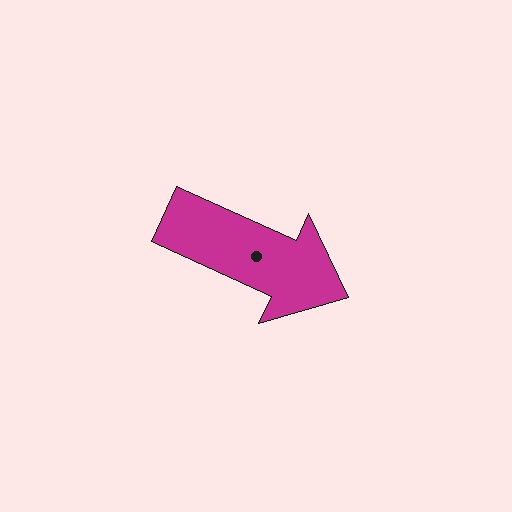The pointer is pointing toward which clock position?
Roughly 4 o'clock.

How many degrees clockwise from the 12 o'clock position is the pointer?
Approximately 114 degrees.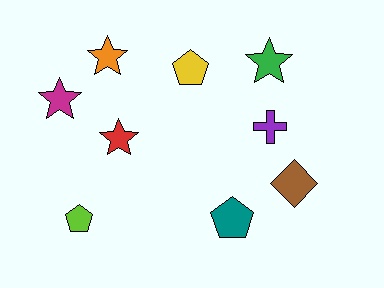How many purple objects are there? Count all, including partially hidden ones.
There is 1 purple object.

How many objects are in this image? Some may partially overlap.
There are 9 objects.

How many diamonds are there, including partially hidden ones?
There is 1 diamond.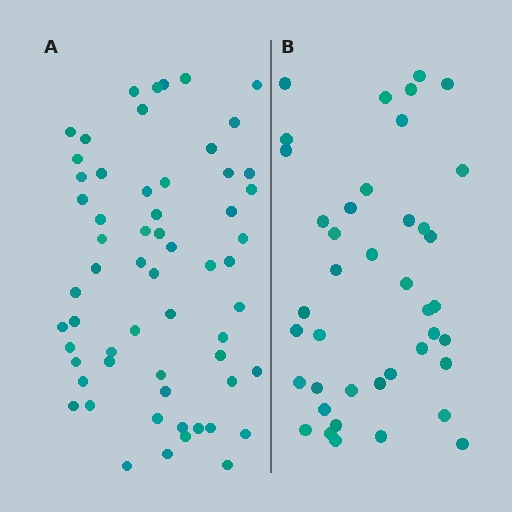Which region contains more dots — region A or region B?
Region A (the left region) has more dots.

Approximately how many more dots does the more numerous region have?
Region A has approximately 20 more dots than region B.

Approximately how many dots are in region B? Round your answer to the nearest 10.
About 40 dots. (The exact count is 41, which rounds to 40.)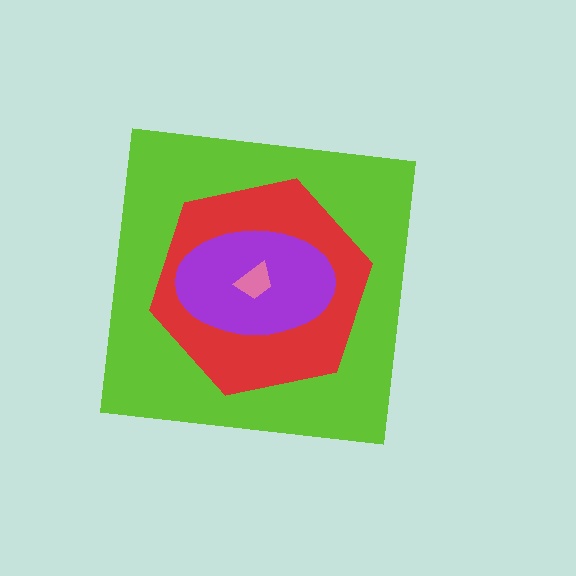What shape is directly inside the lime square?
The red hexagon.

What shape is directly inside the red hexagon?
The purple ellipse.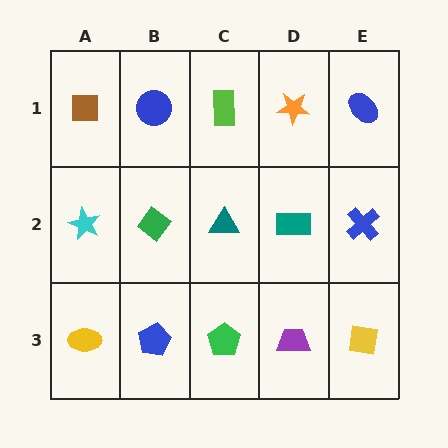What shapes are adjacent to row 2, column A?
A brown square (row 1, column A), a yellow ellipse (row 3, column A), a green diamond (row 2, column B).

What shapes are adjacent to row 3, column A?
A cyan star (row 2, column A), a blue pentagon (row 3, column B).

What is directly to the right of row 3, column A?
A blue pentagon.